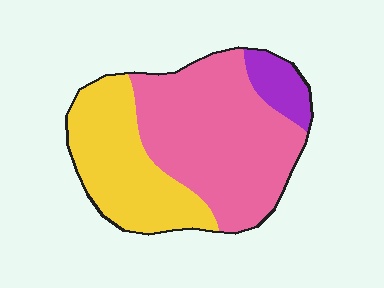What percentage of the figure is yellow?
Yellow takes up about one third (1/3) of the figure.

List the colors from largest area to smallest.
From largest to smallest: pink, yellow, purple.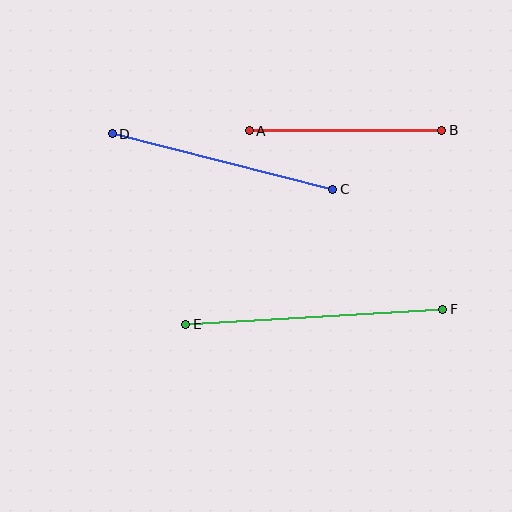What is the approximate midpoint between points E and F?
The midpoint is at approximately (314, 317) pixels.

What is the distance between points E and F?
The distance is approximately 258 pixels.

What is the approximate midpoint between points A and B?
The midpoint is at approximately (345, 131) pixels.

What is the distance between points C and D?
The distance is approximately 227 pixels.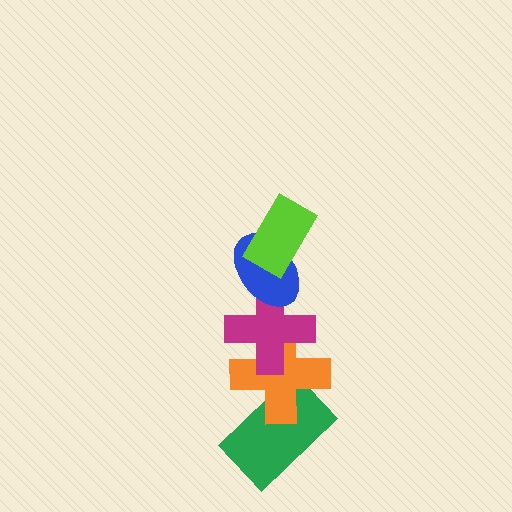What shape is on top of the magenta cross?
The blue ellipse is on top of the magenta cross.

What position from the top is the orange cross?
The orange cross is 4th from the top.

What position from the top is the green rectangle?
The green rectangle is 5th from the top.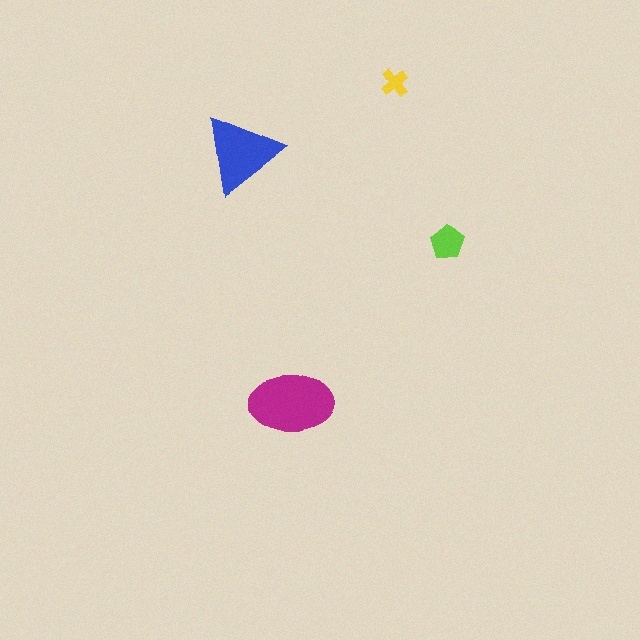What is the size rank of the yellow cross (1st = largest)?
4th.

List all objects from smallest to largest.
The yellow cross, the lime pentagon, the blue triangle, the magenta ellipse.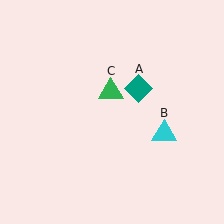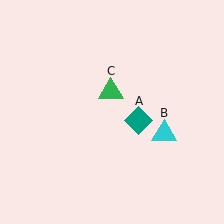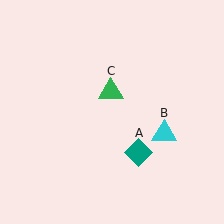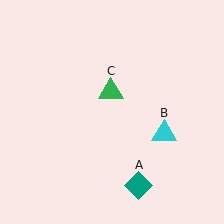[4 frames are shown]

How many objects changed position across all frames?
1 object changed position: teal diamond (object A).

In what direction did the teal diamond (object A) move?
The teal diamond (object A) moved down.